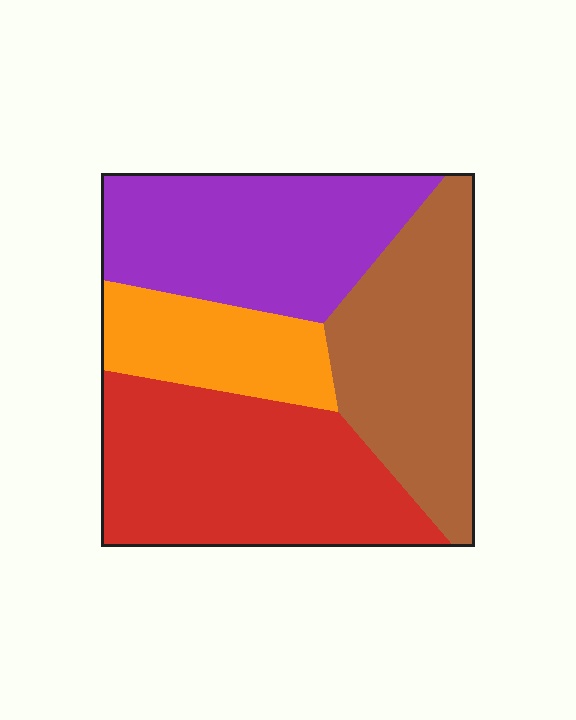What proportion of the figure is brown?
Brown takes up about one quarter (1/4) of the figure.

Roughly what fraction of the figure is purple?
Purple covers roughly 25% of the figure.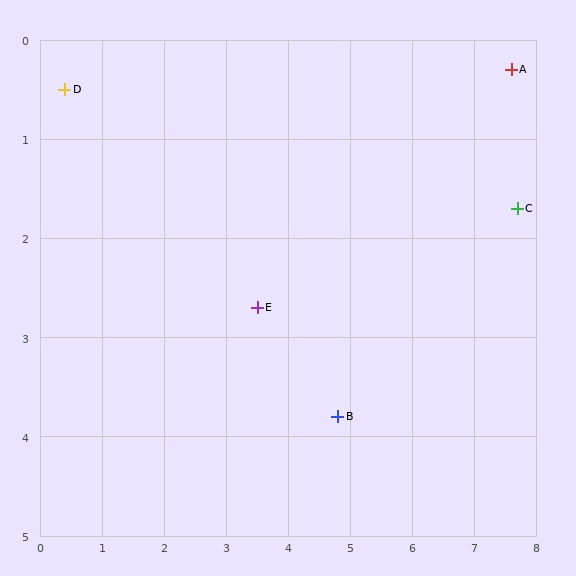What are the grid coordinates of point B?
Point B is at approximately (4.8, 3.8).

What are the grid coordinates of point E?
Point E is at approximately (3.5, 2.7).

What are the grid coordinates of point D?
Point D is at approximately (0.4, 0.5).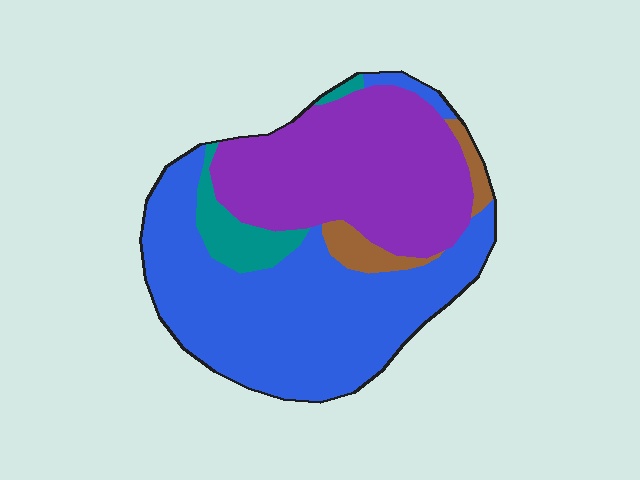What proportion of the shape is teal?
Teal covers about 5% of the shape.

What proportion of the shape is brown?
Brown covers roughly 5% of the shape.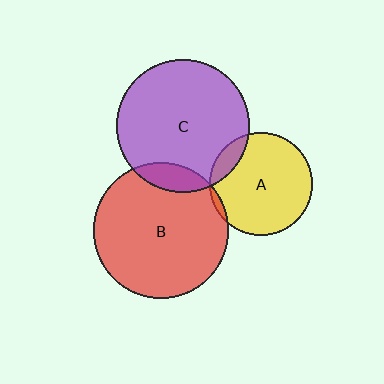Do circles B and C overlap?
Yes.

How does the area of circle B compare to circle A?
Approximately 1.7 times.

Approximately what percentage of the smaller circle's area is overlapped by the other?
Approximately 10%.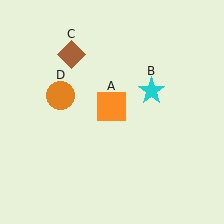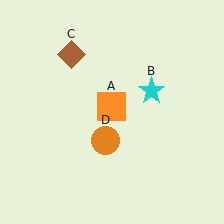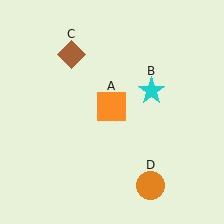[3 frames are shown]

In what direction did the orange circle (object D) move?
The orange circle (object D) moved down and to the right.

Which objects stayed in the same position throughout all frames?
Orange square (object A) and cyan star (object B) and brown diamond (object C) remained stationary.